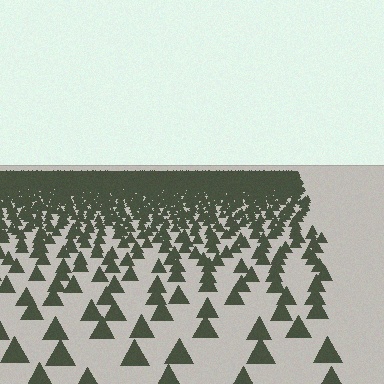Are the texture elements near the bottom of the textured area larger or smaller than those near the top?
Larger. Near the bottom, elements are closer to the viewer and appear at a bigger on-screen size.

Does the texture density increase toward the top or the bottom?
Density increases toward the top.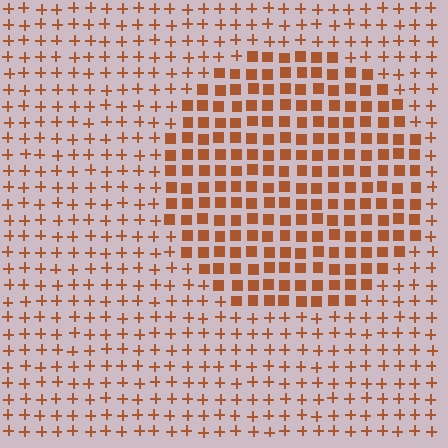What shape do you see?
I see a circle.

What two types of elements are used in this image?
The image uses squares inside the circle region and plus signs outside it.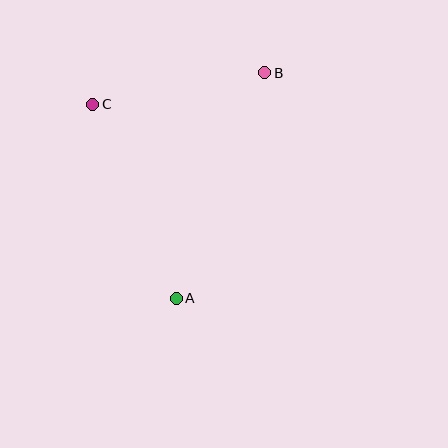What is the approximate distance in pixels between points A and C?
The distance between A and C is approximately 211 pixels.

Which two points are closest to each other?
Points B and C are closest to each other.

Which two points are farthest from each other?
Points A and B are farthest from each other.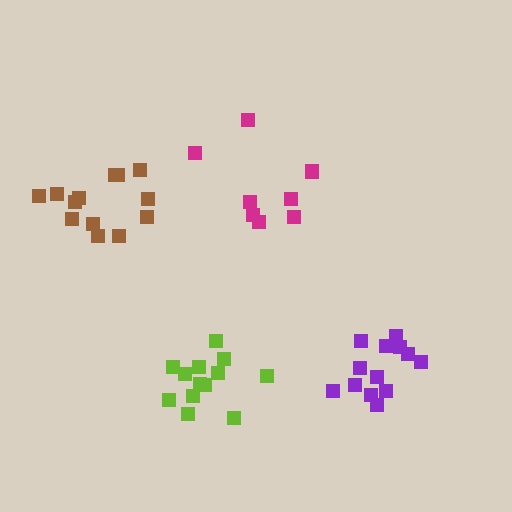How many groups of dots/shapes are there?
There are 4 groups.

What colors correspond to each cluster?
The clusters are colored: magenta, lime, purple, brown.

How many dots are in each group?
Group 1: 8 dots, Group 2: 13 dots, Group 3: 13 dots, Group 4: 13 dots (47 total).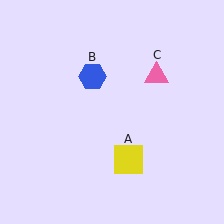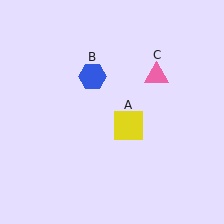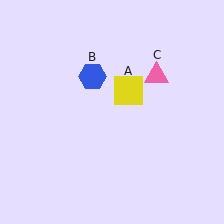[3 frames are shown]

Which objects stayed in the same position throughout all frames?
Blue hexagon (object B) and pink triangle (object C) remained stationary.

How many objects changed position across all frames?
1 object changed position: yellow square (object A).